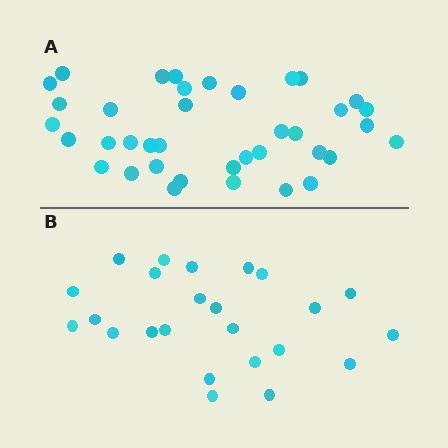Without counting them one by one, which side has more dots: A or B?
Region A (the top region) has more dots.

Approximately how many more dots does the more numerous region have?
Region A has approximately 15 more dots than region B.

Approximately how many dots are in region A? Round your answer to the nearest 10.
About 40 dots. (The exact count is 38, which rounds to 40.)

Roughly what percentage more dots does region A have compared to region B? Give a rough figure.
About 60% more.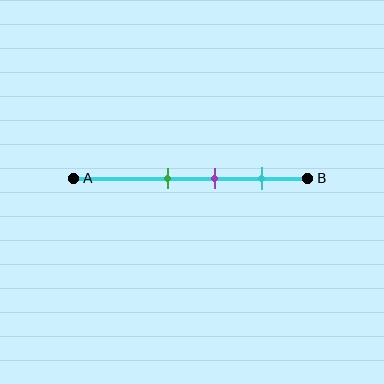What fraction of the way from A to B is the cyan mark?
The cyan mark is approximately 80% (0.8) of the way from A to B.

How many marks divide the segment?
There are 3 marks dividing the segment.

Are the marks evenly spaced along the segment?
Yes, the marks are approximately evenly spaced.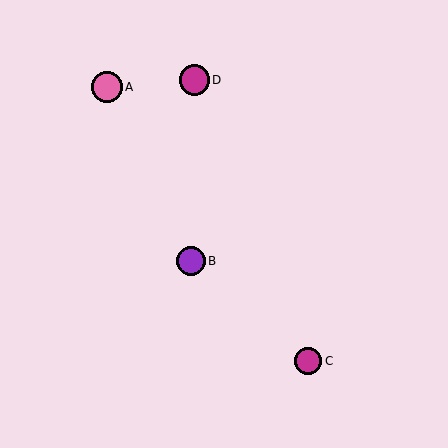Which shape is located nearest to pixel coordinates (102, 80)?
The pink circle (labeled A) at (107, 87) is nearest to that location.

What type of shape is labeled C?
Shape C is a magenta circle.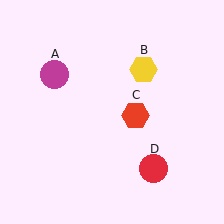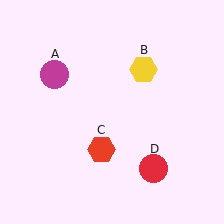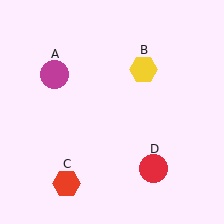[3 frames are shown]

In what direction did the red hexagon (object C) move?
The red hexagon (object C) moved down and to the left.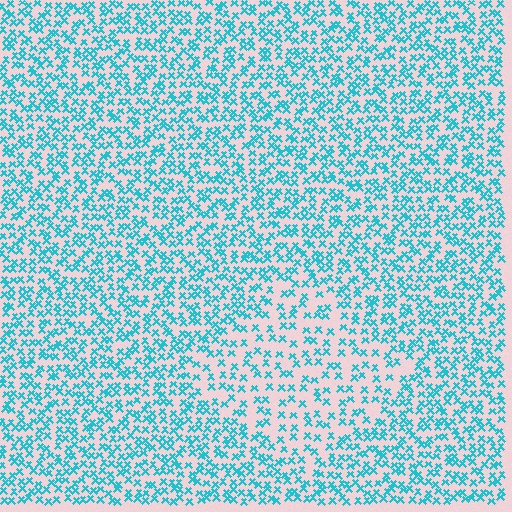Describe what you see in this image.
The image contains small cyan elements arranged at two different densities. A diamond-shaped region is visible where the elements are less densely packed than the surrounding area.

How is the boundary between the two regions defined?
The boundary is defined by a change in element density (approximately 1.8x ratio). All elements are the same color, size, and shape.